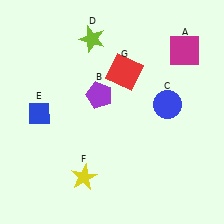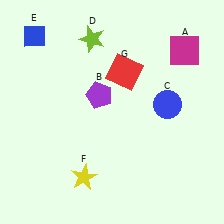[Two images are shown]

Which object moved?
The blue diamond (E) moved up.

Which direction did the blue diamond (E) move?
The blue diamond (E) moved up.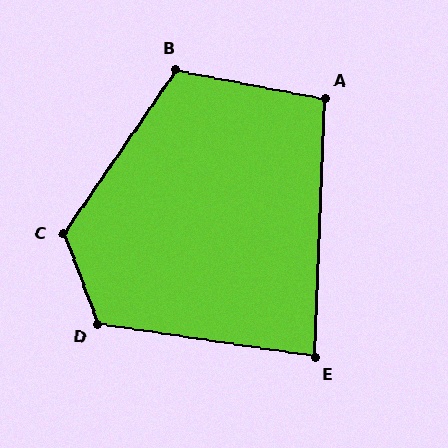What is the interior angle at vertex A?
Approximately 98 degrees (obtuse).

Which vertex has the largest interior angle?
C, at approximately 125 degrees.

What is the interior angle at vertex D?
Approximately 119 degrees (obtuse).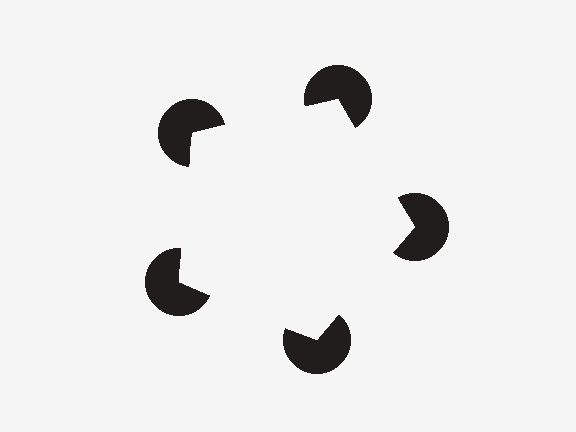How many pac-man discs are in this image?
There are 5 — one at each vertex of the illusory pentagon.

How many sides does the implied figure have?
5 sides.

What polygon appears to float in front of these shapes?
An illusory pentagon — its edges are inferred from the aligned wedge cuts in the pac-man discs, not physically drawn.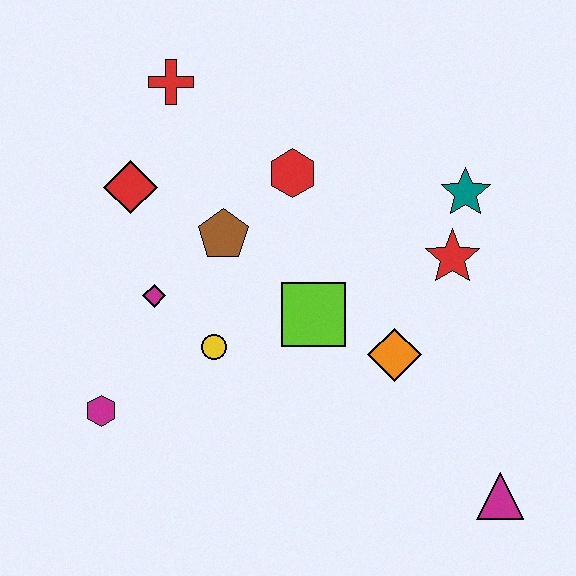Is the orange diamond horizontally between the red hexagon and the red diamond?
No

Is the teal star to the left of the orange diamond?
No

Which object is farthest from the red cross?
The magenta triangle is farthest from the red cross.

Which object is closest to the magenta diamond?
The yellow circle is closest to the magenta diamond.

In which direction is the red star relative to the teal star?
The red star is below the teal star.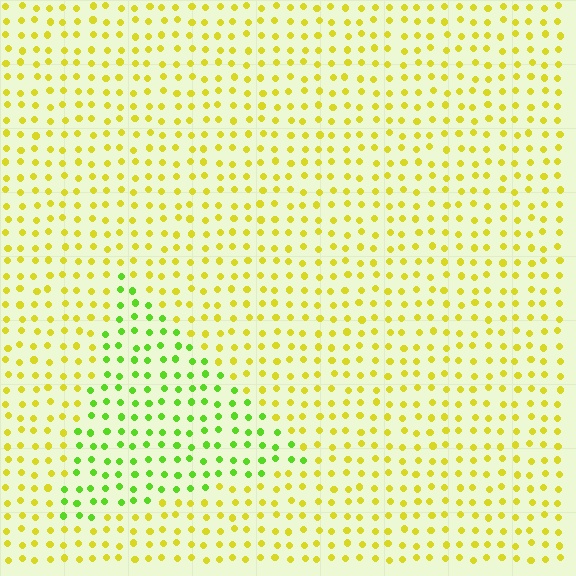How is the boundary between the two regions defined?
The boundary is defined purely by a slight shift in hue (about 43 degrees). Spacing, size, and orientation are identical on both sides.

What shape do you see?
I see a triangle.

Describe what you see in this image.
The image is filled with small yellow elements in a uniform arrangement. A triangle-shaped region is visible where the elements are tinted to a slightly different hue, forming a subtle color boundary.